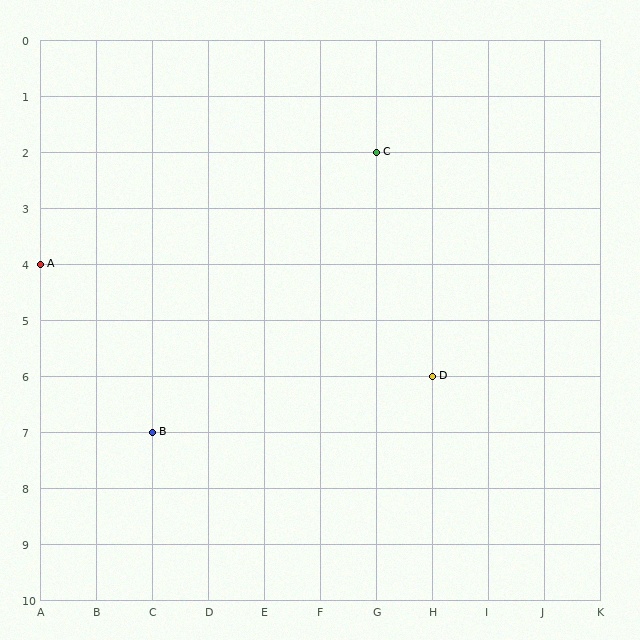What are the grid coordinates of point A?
Point A is at grid coordinates (A, 4).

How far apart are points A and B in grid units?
Points A and B are 2 columns and 3 rows apart (about 3.6 grid units diagonally).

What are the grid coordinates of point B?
Point B is at grid coordinates (C, 7).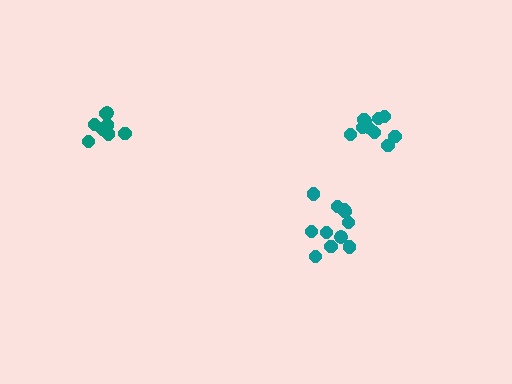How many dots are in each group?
Group 1: 11 dots, Group 2: 10 dots, Group 3: 8 dots (29 total).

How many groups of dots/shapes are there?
There are 3 groups.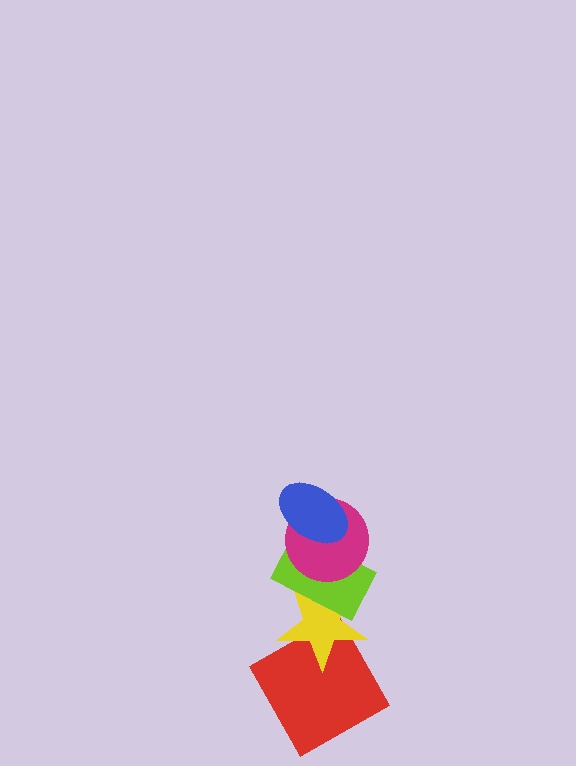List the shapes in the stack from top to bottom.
From top to bottom: the blue ellipse, the magenta circle, the lime rectangle, the yellow star, the red square.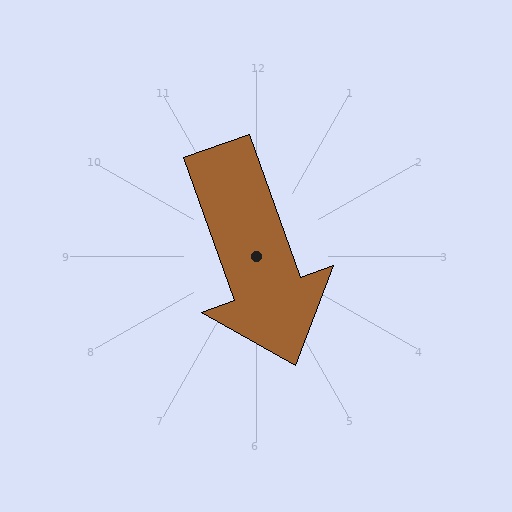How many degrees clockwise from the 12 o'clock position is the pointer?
Approximately 160 degrees.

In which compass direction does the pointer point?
South.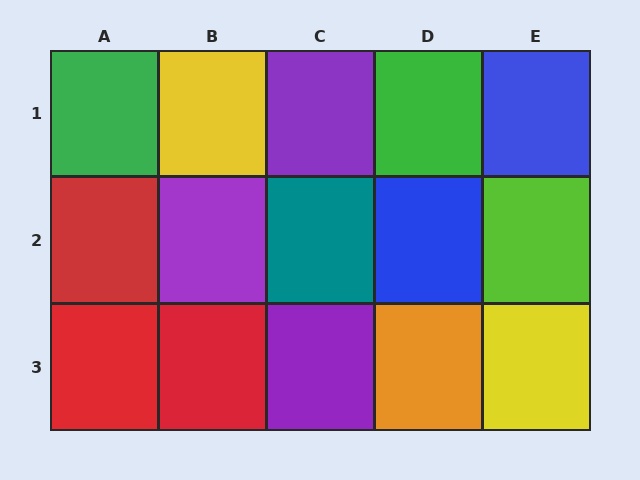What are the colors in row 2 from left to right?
Red, purple, teal, blue, lime.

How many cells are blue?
2 cells are blue.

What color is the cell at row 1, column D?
Green.